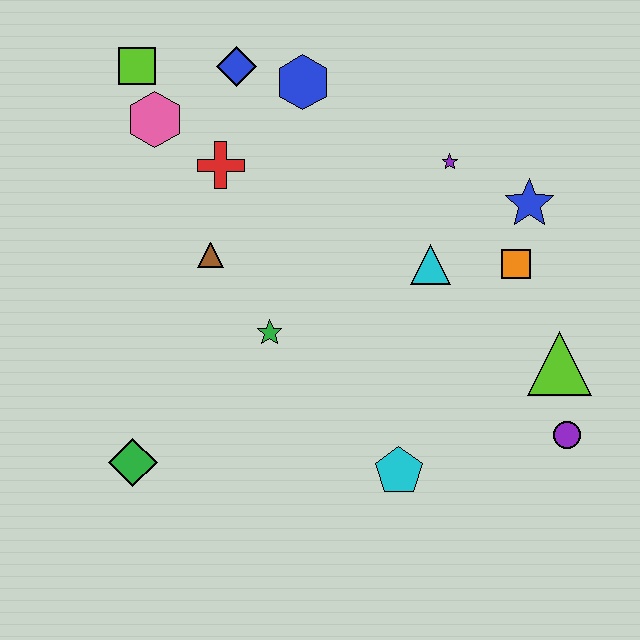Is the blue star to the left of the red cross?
No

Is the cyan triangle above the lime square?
No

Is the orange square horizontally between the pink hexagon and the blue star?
Yes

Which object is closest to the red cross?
The pink hexagon is closest to the red cross.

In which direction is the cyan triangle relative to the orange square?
The cyan triangle is to the left of the orange square.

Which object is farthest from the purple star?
The green diamond is farthest from the purple star.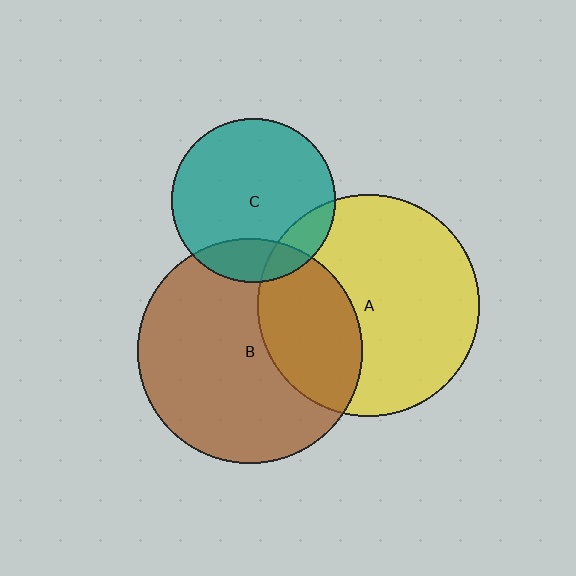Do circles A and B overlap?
Yes.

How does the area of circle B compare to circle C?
Approximately 1.9 times.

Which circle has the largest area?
Circle B (brown).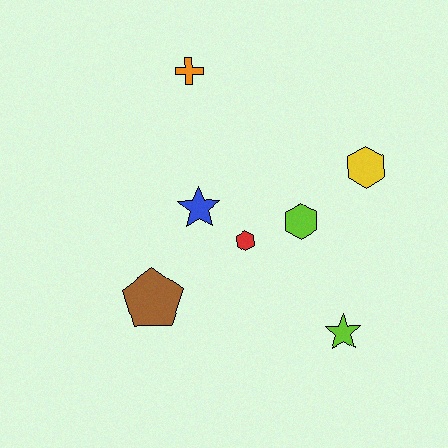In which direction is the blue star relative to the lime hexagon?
The blue star is to the left of the lime hexagon.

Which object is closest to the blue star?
The red hexagon is closest to the blue star.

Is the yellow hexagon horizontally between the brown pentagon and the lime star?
No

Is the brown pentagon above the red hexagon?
No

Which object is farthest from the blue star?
The lime star is farthest from the blue star.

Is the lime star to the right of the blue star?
Yes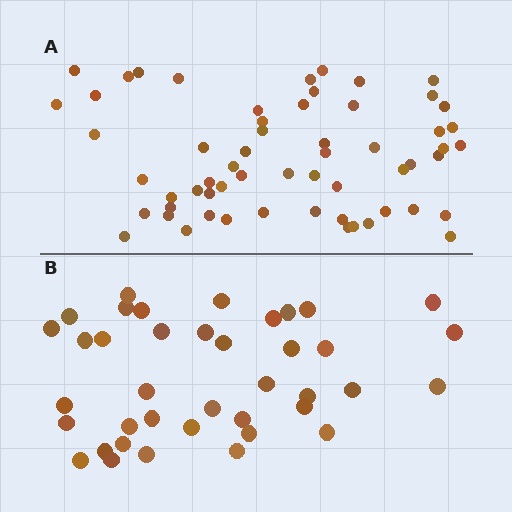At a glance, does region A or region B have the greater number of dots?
Region A (the top region) has more dots.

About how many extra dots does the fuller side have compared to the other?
Region A has approximately 20 more dots than region B.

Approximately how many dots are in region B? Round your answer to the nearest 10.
About 40 dots. (The exact count is 39, which rounds to 40.)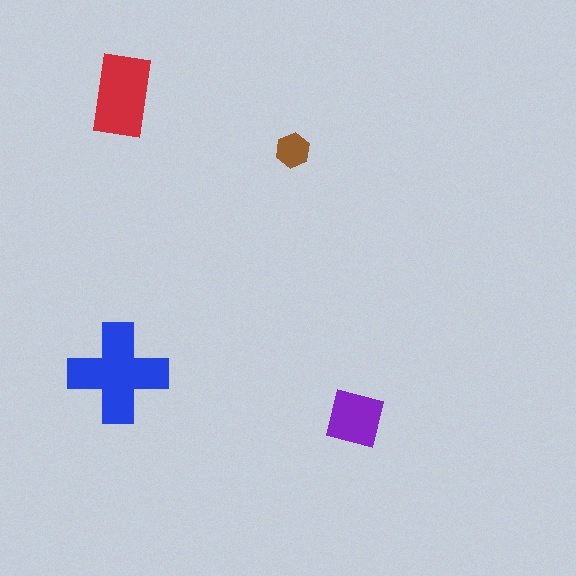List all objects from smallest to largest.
The brown hexagon, the purple square, the red rectangle, the blue cross.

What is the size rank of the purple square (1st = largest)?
3rd.